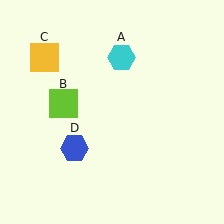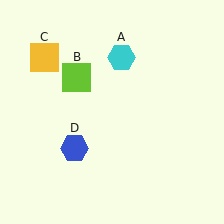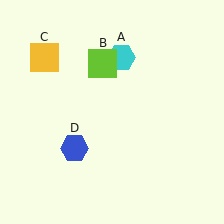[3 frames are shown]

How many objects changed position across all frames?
1 object changed position: lime square (object B).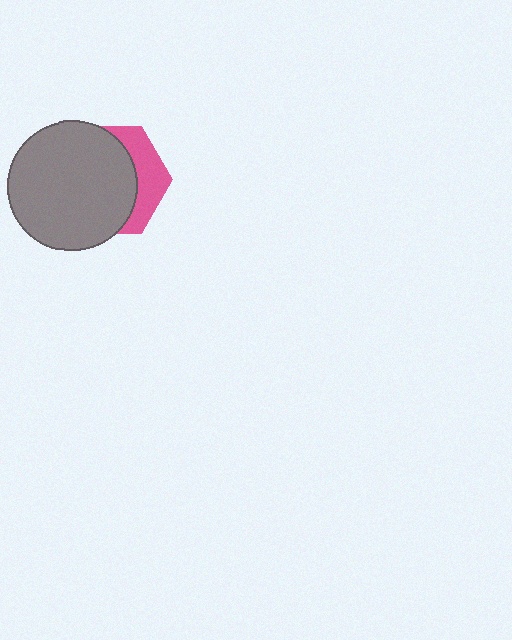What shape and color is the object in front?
The object in front is a gray circle.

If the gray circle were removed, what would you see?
You would see the complete pink hexagon.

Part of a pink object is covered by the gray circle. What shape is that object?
It is a hexagon.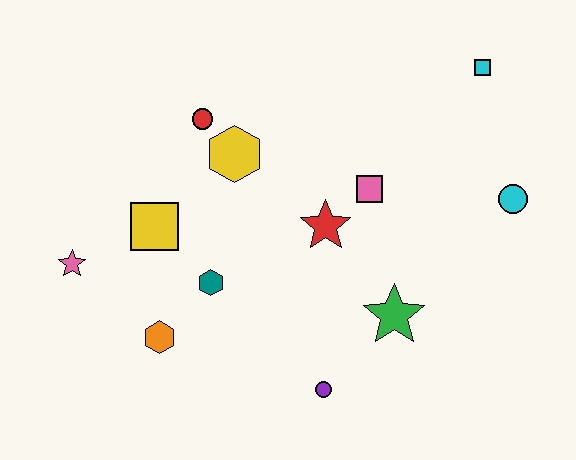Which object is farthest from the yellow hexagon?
The cyan circle is farthest from the yellow hexagon.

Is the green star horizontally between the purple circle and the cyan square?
Yes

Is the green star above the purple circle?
Yes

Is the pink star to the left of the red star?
Yes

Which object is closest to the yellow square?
The teal hexagon is closest to the yellow square.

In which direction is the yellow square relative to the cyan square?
The yellow square is to the left of the cyan square.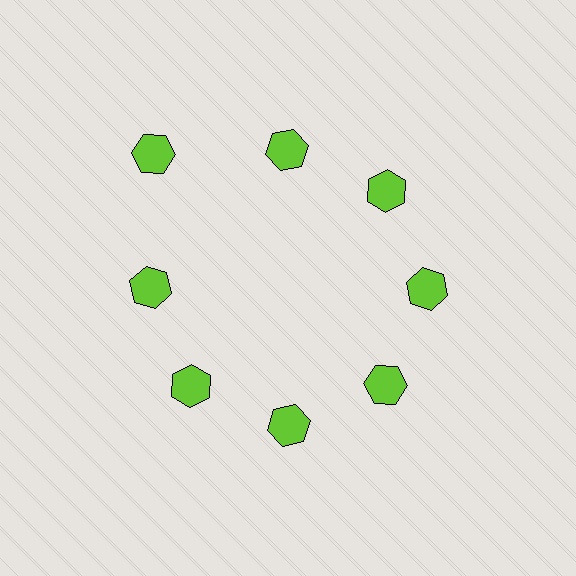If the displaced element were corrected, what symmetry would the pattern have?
It would have 8-fold rotational symmetry — the pattern would map onto itself every 45 degrees.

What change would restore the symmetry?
The symmetry would be restored by moving it inward, back onto the ring so that all 8 hexagons sit at equal angles and equal distance from the center.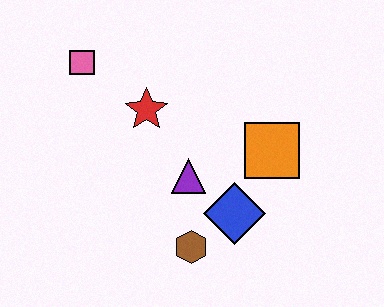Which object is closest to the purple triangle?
The blue diamond is closest to the purple triangle.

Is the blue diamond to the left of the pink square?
No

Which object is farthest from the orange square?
The pink square is farthest from the orange square.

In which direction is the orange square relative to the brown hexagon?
The orange square is above the brown hexagon.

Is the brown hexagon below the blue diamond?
Yes